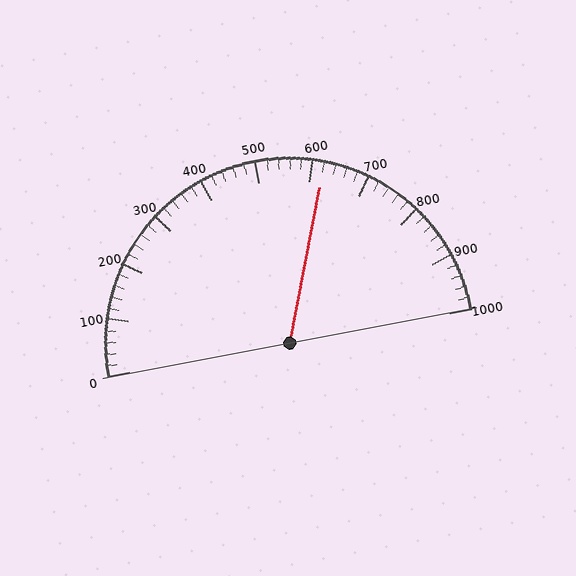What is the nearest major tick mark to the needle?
The nearest major tick mark is 600.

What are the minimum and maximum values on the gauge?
The gauge ranges from 0 to 1000.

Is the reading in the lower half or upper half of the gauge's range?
The reading is in the upper half of the range (0 to 1000).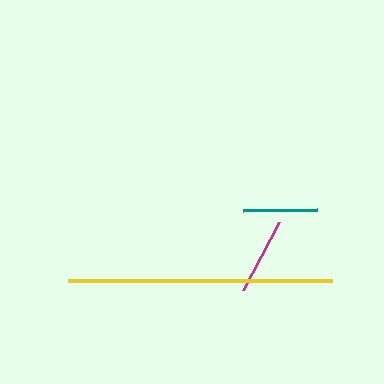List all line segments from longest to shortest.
From longest to shortest: yellow, magenta, teal.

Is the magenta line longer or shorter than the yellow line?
The yellow line is longer than the magenta line.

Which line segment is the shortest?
The teal line is the shortest at approximately 74 pixels.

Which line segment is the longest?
The yellow line is the longest at approximately 265 pixels.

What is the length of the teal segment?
The teal segment is approximately 74 pixels long.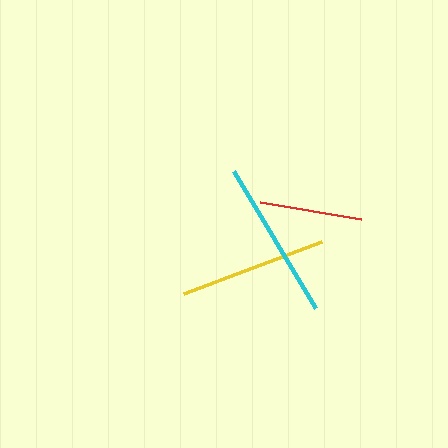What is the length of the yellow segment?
The yellow segment is approximately 147 pixels long.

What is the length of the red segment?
The red segment is approximately 103 pixels long.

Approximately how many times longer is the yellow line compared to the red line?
The yellow line is approximately 1.4 times the length of the red line.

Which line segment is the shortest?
The red line is the shortest at approximately 103 pixels.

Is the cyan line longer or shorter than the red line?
The cyan line is longer than the red line.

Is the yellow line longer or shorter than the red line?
The yellow line is longer than the red line.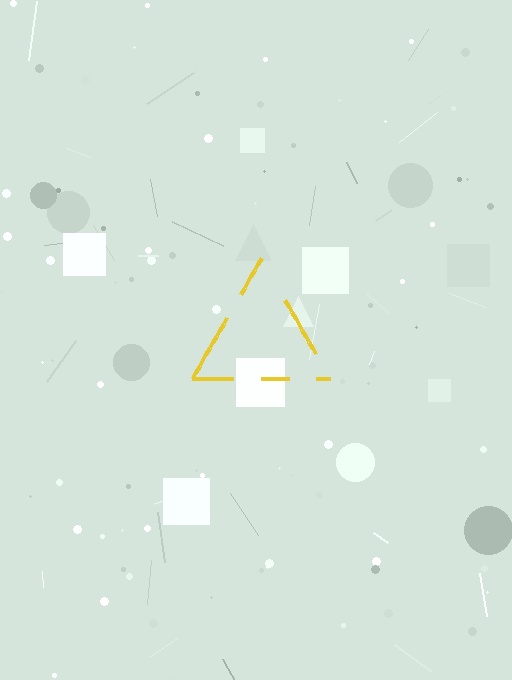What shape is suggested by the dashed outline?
The dashed outline suggests a triangle.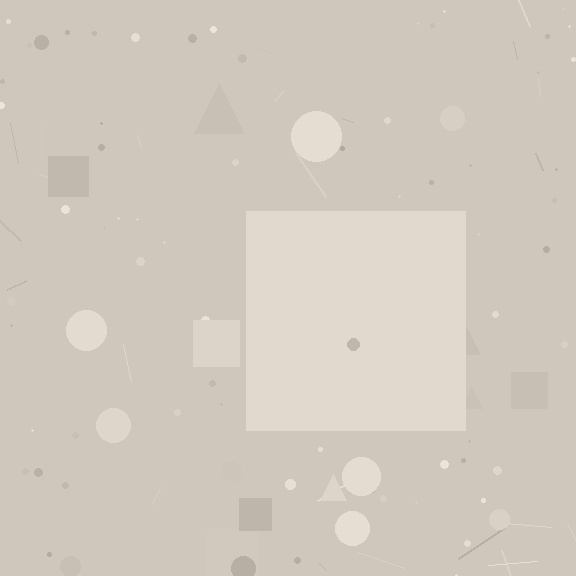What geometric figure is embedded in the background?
A square is embedded in the background.